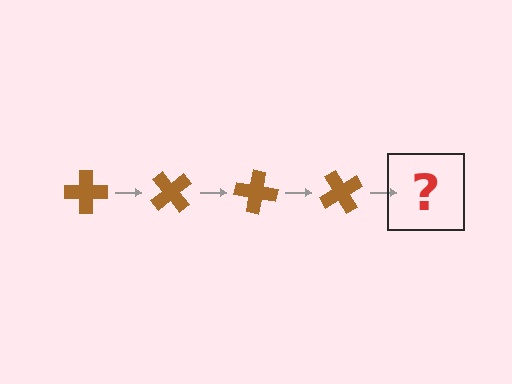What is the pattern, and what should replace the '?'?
The pattern is that the cross rotates 50 degrees each step. The '?' should be a brown cross rotated 200 degrees.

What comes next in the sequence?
The next element should be a brown cross rotated 200 degrees.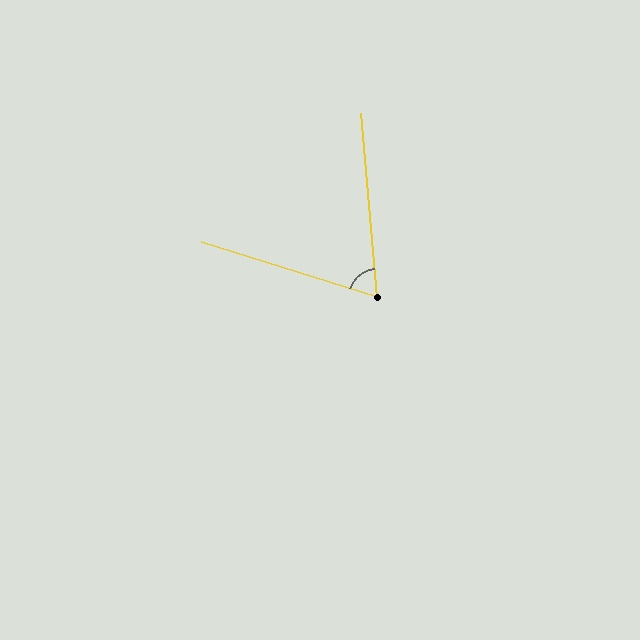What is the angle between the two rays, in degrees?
Approximately 68 degrees.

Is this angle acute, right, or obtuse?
It is acute.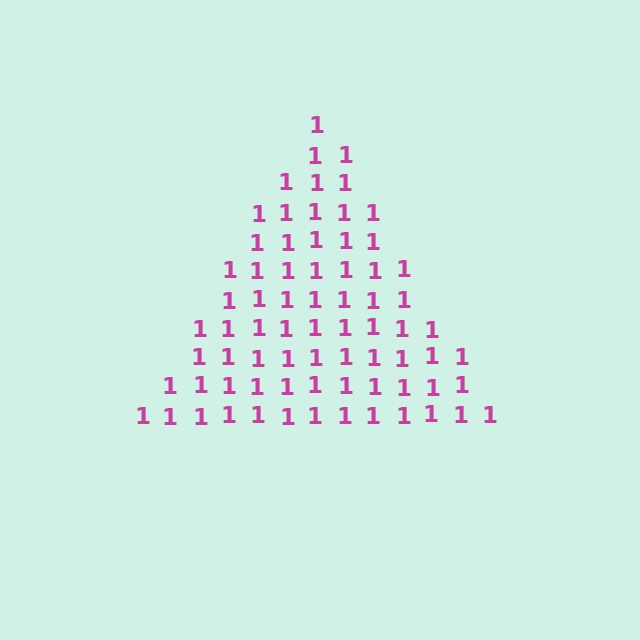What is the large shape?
The large shape is a triangle.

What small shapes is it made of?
It is made of small digit 1's.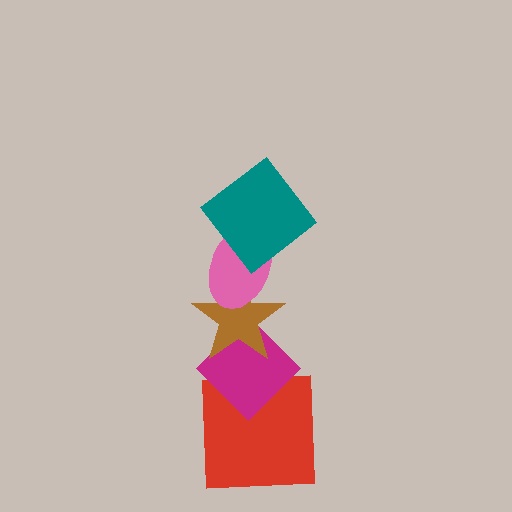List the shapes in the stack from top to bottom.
From top to bottom: the teal diamond, the pink ellipse, the brown star, the magenta diamond, the red square.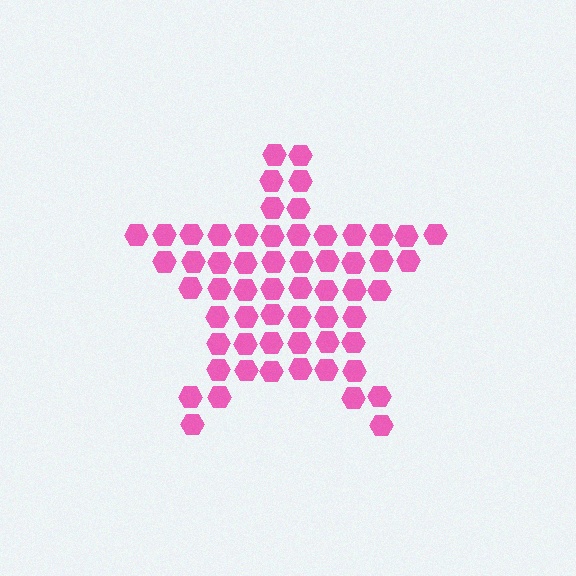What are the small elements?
The small elements are hexagons.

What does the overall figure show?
The overall figure shows a star.